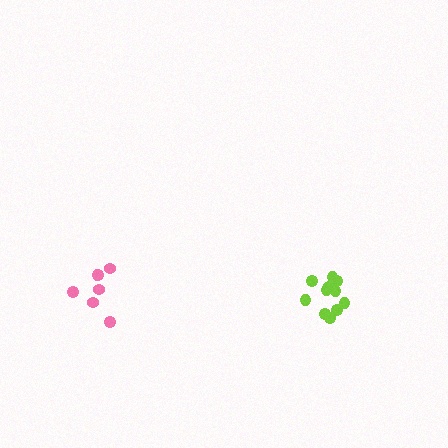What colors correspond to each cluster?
The clusters are colored: lime, pink.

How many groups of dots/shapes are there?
There are 2 groups.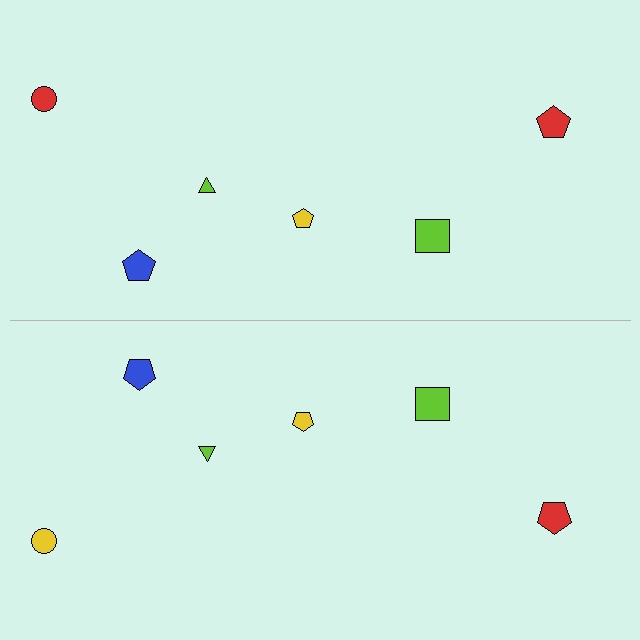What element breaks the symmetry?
The yellow circle on the bottom side breaks the symmetry — its mirror counterpart is red.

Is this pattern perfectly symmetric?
No, the pattern is not perfectly symmetric. The yellow circle on the bottom side breaks the symmetry — its mirror counterpart is red.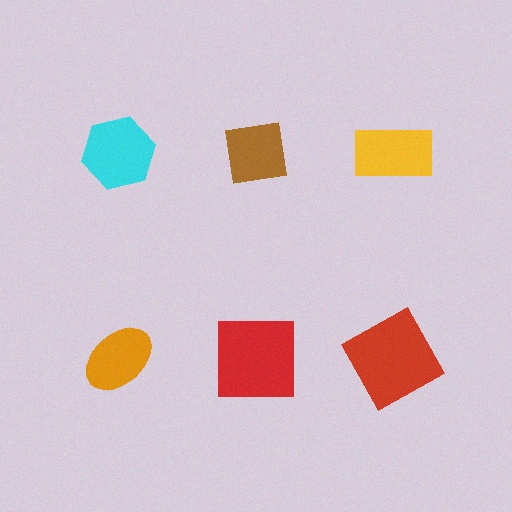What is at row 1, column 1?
A cyan hexagon.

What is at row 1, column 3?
A yellow rectangle.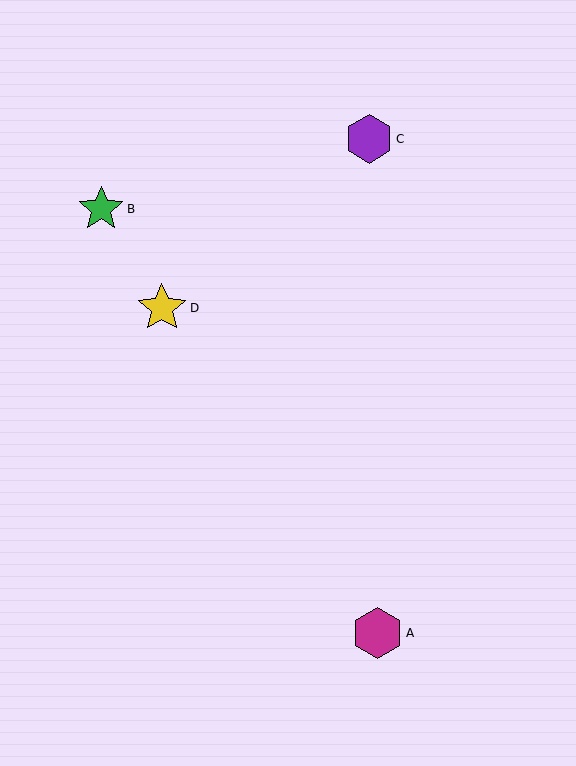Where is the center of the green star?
The center of the green star is at (101, 209).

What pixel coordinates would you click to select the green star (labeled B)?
Click at (101, 209) to select the green star B.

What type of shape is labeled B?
Shape B is a green star.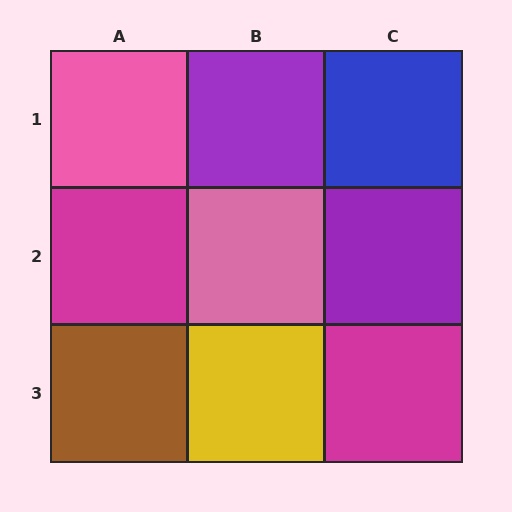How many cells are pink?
2 cells are pink.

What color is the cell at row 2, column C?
Purple.